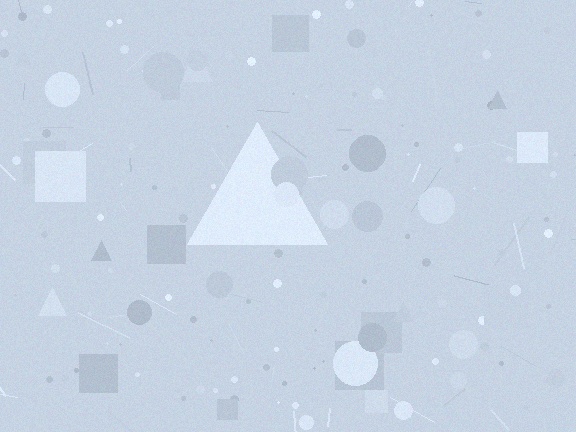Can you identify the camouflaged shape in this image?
The camouflaged shape is a triangle.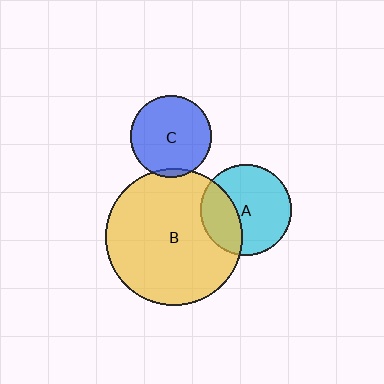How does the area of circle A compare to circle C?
Approximately 1.2 times.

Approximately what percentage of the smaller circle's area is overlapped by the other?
Approximately 5%.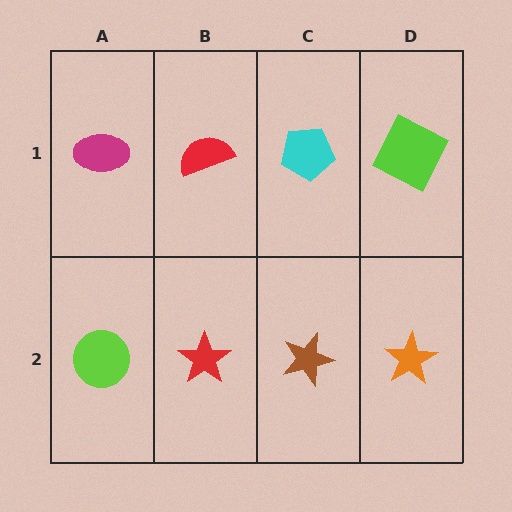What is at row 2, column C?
A brown star.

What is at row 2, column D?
An orange star.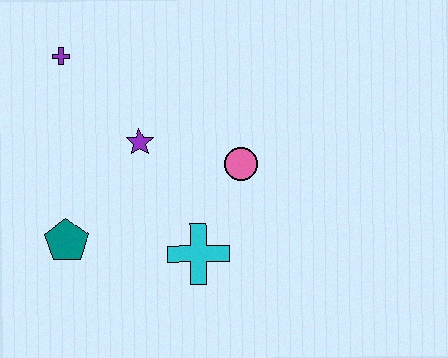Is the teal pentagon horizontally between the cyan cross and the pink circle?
No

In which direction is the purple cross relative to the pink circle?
The purple cross is to the left of the pink circle.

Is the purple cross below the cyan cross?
No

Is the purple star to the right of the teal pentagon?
Yes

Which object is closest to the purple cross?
The purple star is closest to the purple cross.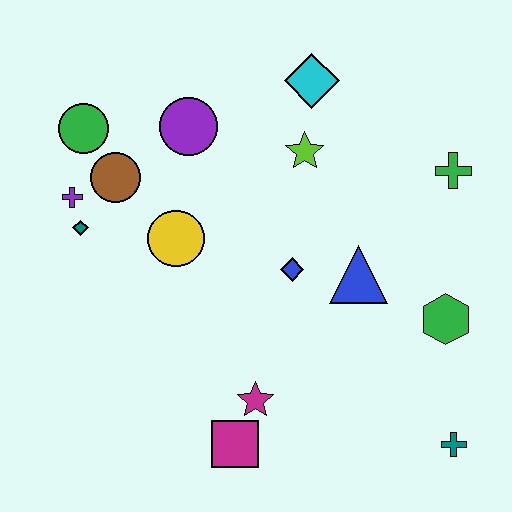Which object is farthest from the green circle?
The teal cross is farthest from the green circle.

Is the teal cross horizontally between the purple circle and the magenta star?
No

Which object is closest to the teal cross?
The green hexagon is closest to the teal cross.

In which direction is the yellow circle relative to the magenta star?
The yellow circle is above the magenta star.